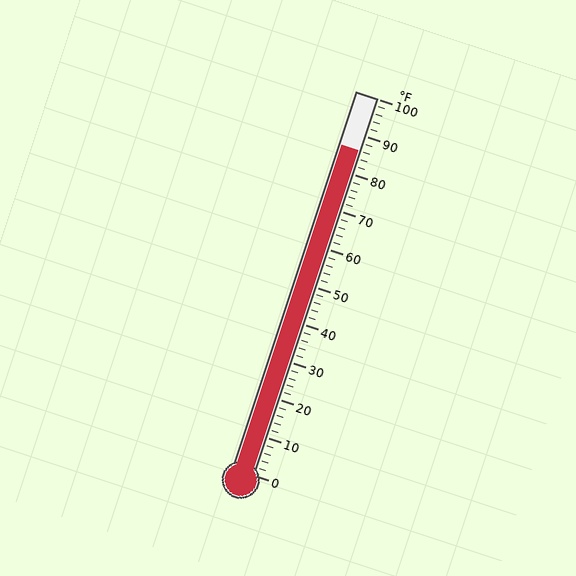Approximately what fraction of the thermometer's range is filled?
The thermometer is filled to approximately 85% of its range.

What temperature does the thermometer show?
The thermometer shows approximately 86°F.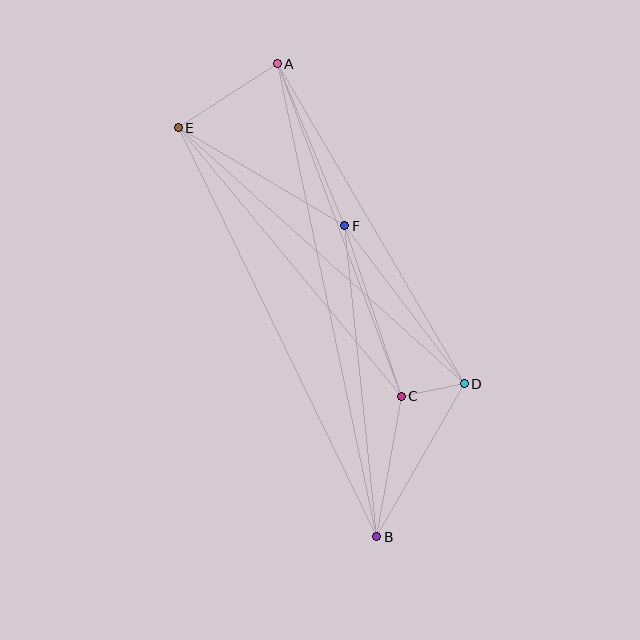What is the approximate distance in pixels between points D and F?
The distance between D and F is approximately 198 pixels.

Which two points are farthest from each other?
Points A and B are farthest from each other.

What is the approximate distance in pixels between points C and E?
The distance between C and E is approximately 349 pixels.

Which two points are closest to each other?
Points C and D are closest to each other.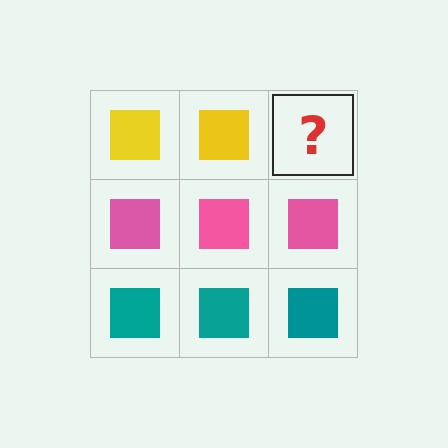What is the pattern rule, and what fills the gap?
The rule is that each row has a consistent color. The gap should be filled with a yellow square.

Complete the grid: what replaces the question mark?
The question mark should be replaced with a yellow square.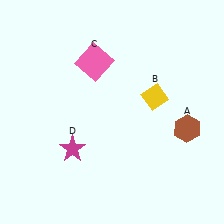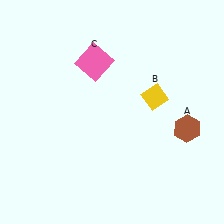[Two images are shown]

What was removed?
The magenta star (D) was removed in Image 2.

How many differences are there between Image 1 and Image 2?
There is 1 difference between the two images.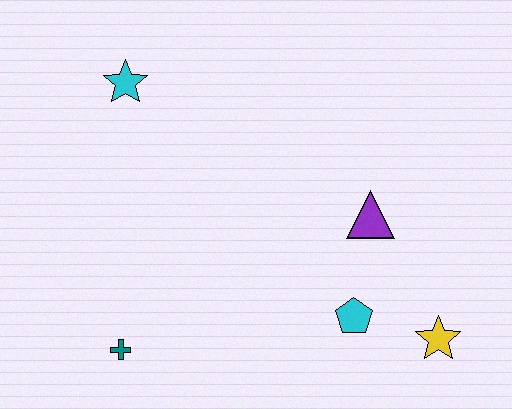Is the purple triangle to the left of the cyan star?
No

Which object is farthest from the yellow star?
The cyan star is farthest from the yellow star.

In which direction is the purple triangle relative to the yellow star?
The purple triangle is above the yellow star.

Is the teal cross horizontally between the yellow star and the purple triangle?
No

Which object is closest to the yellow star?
The cyan pentagon is closest to the yellow star.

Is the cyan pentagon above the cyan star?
No